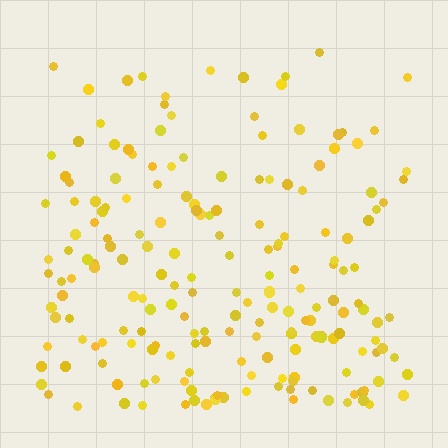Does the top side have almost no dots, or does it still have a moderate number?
Still a moderate number, just noticeably fewer than the bottom.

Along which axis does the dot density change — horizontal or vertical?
Vertical.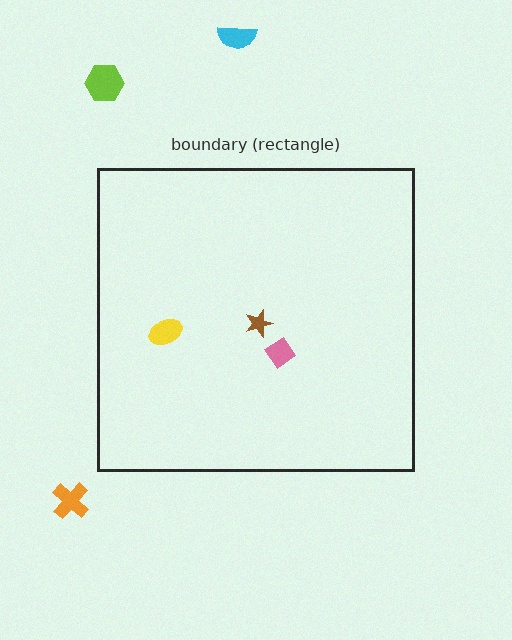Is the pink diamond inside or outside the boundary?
Inside.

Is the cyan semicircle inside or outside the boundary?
Outside.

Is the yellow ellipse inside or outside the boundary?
Inside.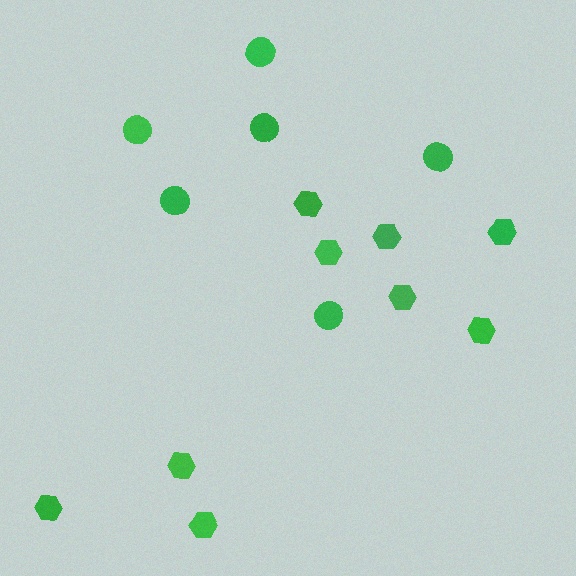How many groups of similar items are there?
There are 2 groups: one group of hexagons (9) and one group of circles (6).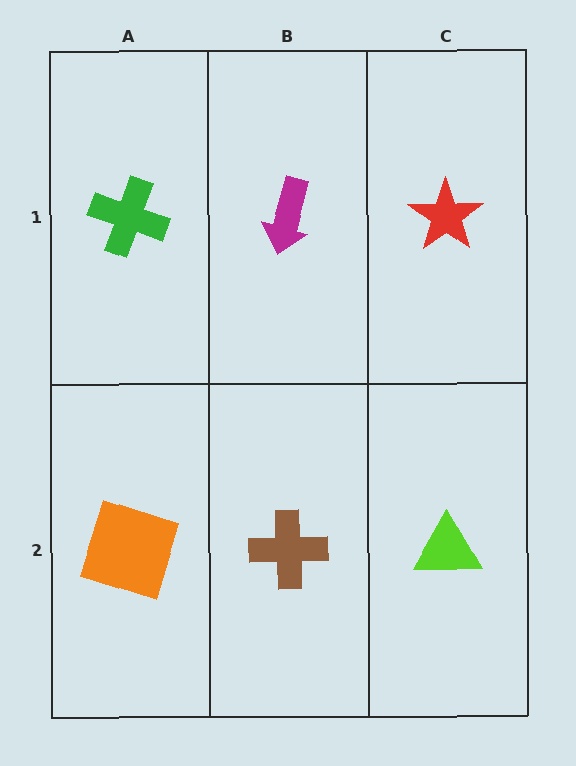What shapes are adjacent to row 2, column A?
A green cross (row 1, column A), a brown cross (row 2, column B).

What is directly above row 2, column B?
A magenta arrow.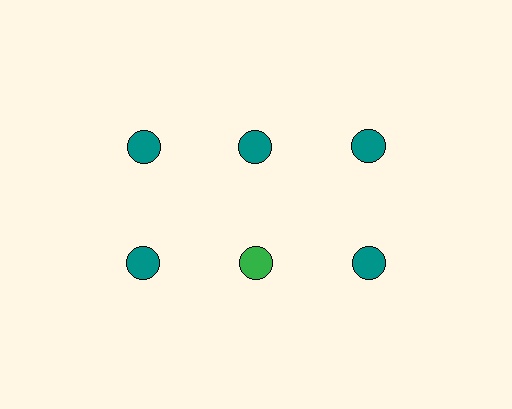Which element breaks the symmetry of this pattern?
The green circle in the second row, second from left column breaks the symmetry. All other shapes are teal circles.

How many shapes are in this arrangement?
There are 6 shapes arranged in a grid pattern.